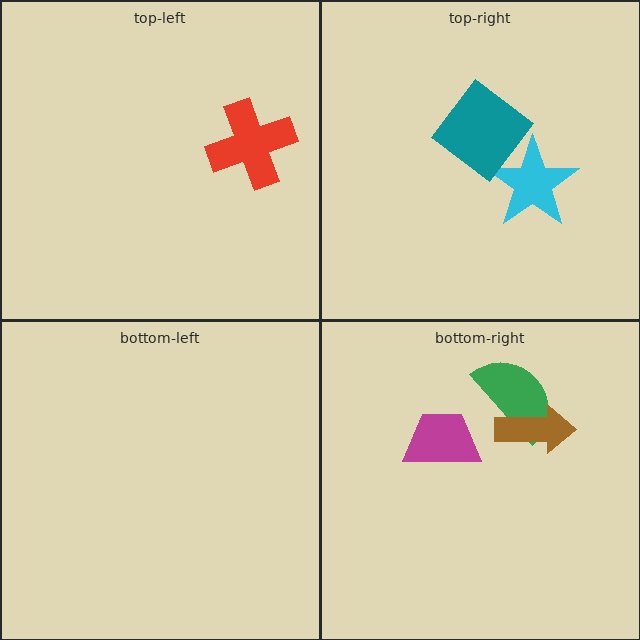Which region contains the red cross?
The top-left region.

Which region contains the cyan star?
The top-right region.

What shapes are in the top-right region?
The cyan star, the teal diamond.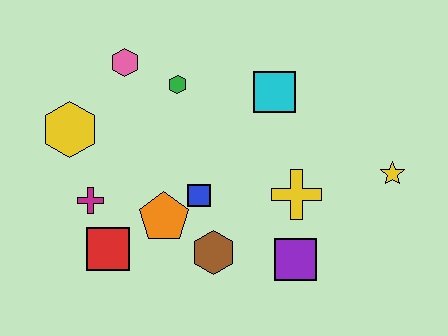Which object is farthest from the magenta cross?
The yellow star is farthest from the magenta cross.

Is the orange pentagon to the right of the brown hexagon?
No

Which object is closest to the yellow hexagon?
The magenta cross is closest to the yellow hexagon.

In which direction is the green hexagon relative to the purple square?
The green hexagon is above the purple square.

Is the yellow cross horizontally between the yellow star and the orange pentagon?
Yes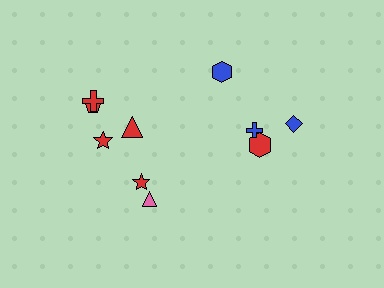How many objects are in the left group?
There are 6 objects.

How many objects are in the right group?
There are 4 objects.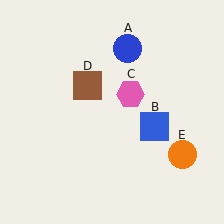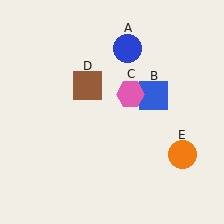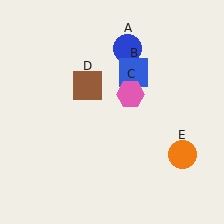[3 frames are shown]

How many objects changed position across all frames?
1 object changed position: blue square (object B).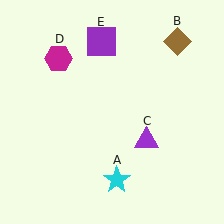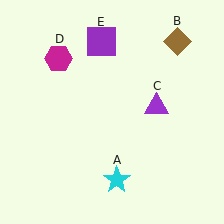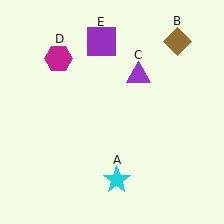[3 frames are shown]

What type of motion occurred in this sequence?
The purple triangle (object C) rotated counterclockwise around the center of the scene.